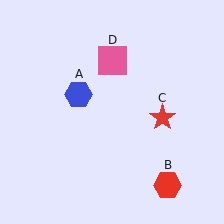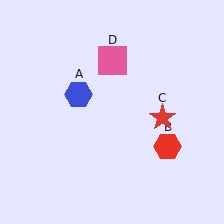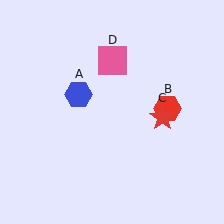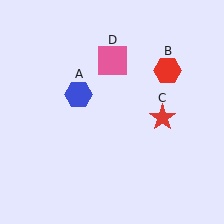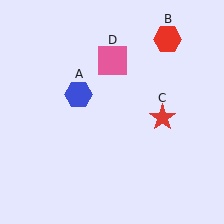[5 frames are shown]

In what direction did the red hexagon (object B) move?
The red hexagon (object B) moved up.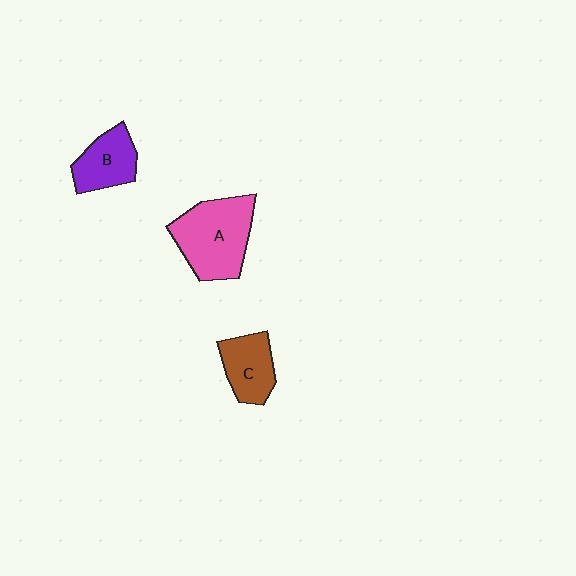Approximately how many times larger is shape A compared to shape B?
Approximately 1.7 times.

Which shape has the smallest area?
Shape C (brown).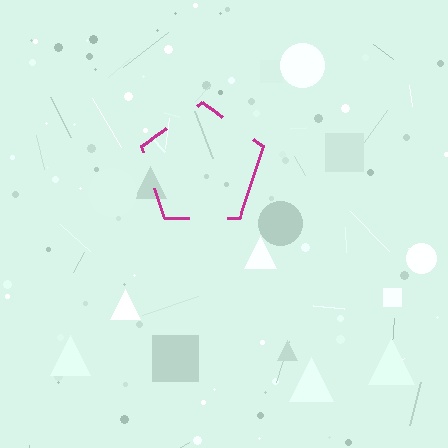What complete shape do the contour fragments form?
The contour fragments form a pentagon.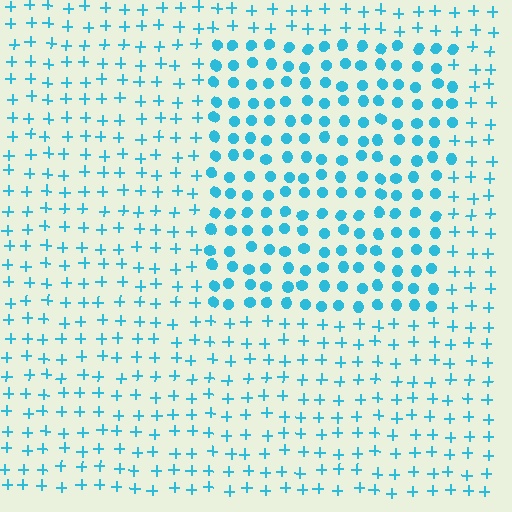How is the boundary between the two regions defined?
The boundary is defined by a change in element shape: circles inside vs. plus signs outside. All elements share the same color and spacing.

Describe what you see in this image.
The image is filled with small cyan elements arranged in a uniform grid. A rectangle-shaped region contains circles, while the surrounding area contains plus signs. The boundary is defined purely by the change in element shape.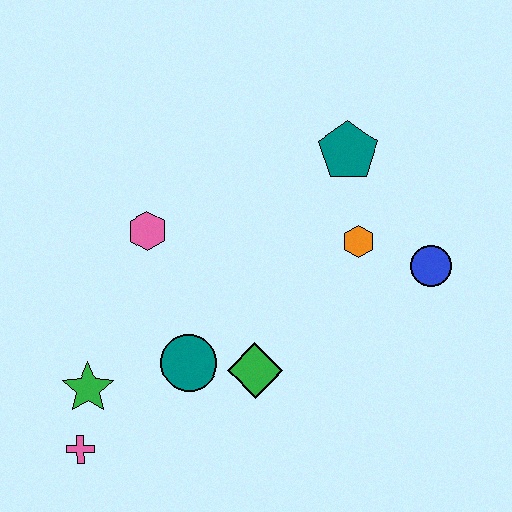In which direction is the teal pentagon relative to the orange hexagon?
The teal pentagon is above the orange hexagon.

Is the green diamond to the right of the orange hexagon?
No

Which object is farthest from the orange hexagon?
The pink cross is farthest from the orange hexagon.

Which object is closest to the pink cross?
The green star is closest to the pink cross.